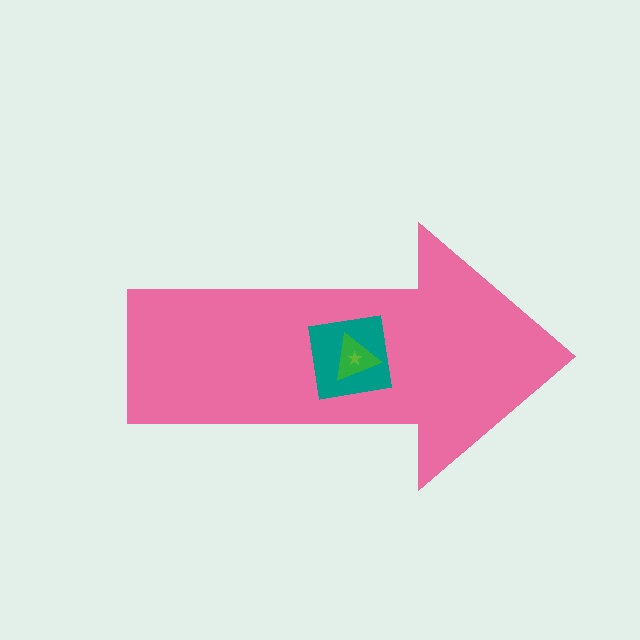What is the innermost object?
The lime star.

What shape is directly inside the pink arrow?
The teal square.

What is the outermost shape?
The pink arrow.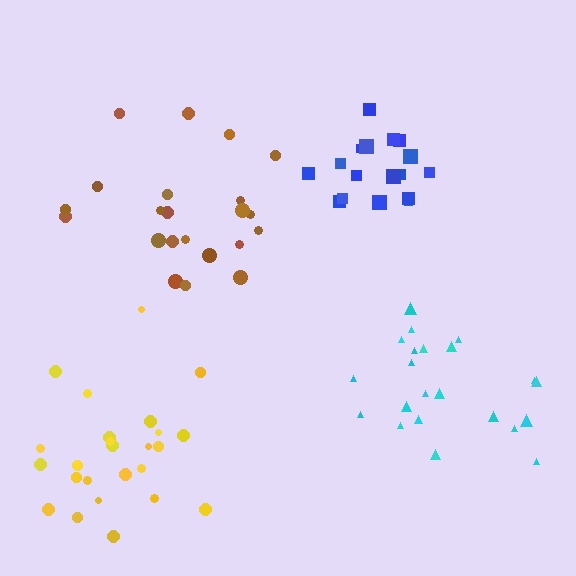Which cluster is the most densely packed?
Blue.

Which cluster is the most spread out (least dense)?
Brown.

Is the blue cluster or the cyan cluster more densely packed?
Blue.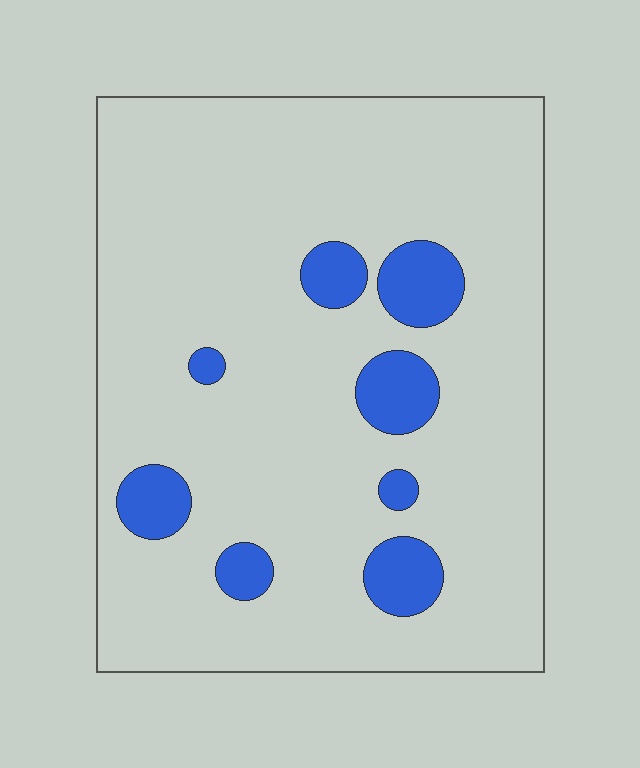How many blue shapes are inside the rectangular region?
8.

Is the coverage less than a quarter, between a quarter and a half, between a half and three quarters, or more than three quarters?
Less than a quarter.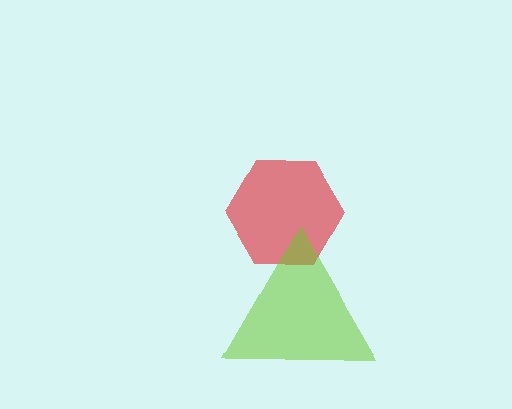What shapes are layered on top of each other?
The layered shapes are: a red hexagon, a lime triangle.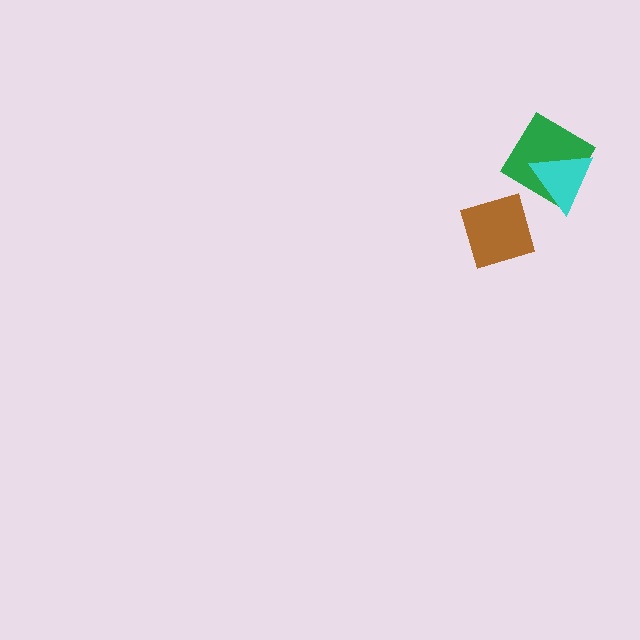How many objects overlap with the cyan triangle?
1 object overlaps with the cyan triangle.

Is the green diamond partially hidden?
Yes, it is partially covered by another shape.